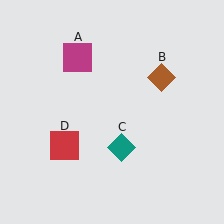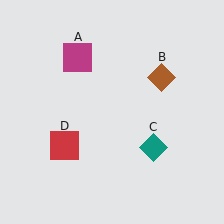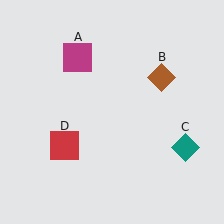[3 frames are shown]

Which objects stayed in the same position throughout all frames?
Magenta square (object A) and brown diamond (object B) and red square (object D) remained stationary.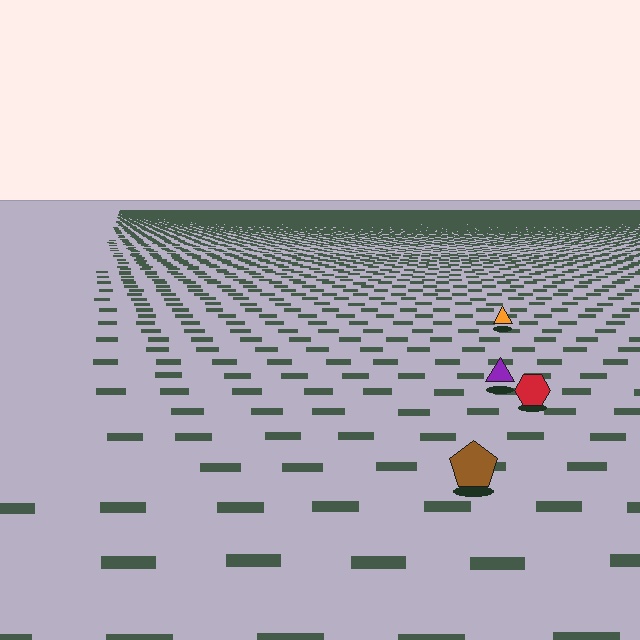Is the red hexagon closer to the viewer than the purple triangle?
Yes. The red hexagon is closer — you can tell from the texture gradient: the ground texture is coarser near it.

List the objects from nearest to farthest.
From nearest to farthest: the brown pentagon, the red hexagon, the purple triangle, the orange triangle.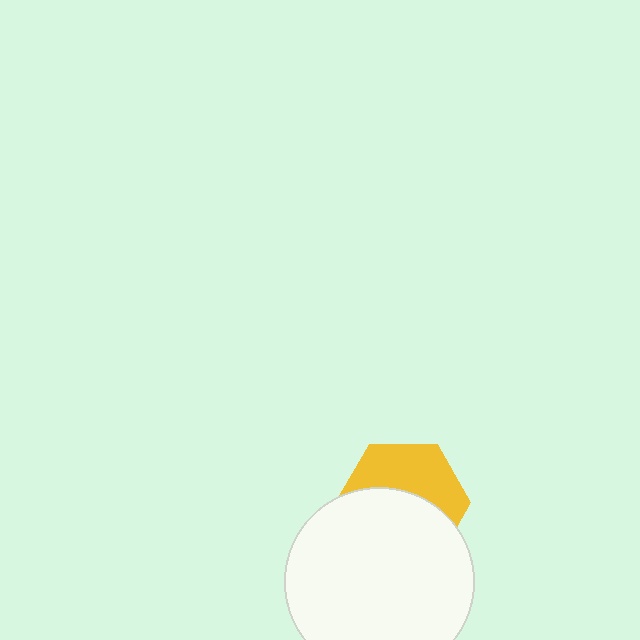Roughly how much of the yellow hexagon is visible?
A small part of it is visible (roughly 45%).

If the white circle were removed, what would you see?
You would see the complete yellow hexagon.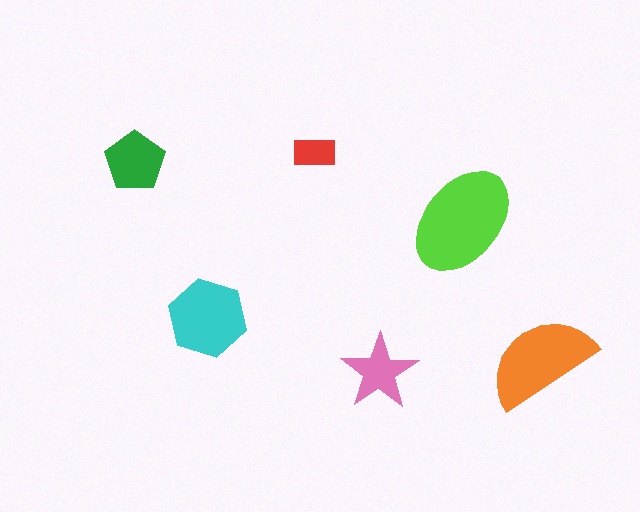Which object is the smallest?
The red rectangle.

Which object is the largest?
The lime ellipse.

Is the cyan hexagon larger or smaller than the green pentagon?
Larger.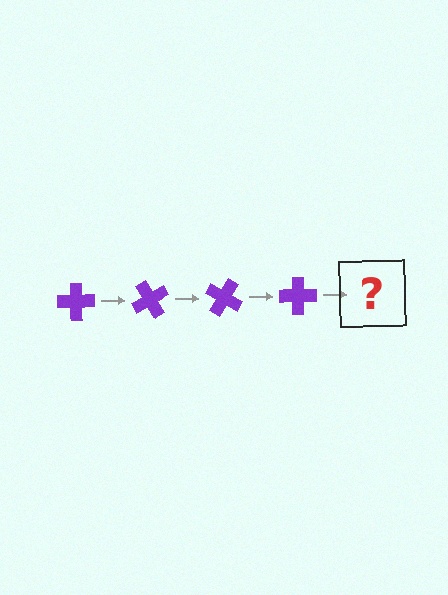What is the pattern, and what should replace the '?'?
The pattern is that the cross rotates 60 degrees each step. The '?' should be a purple cross rotated 240 degrees.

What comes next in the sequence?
The next element should be a purple cross rotated 240 degrees.